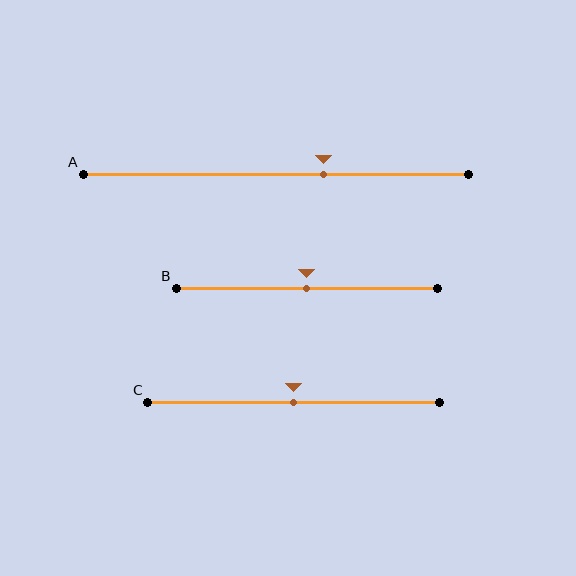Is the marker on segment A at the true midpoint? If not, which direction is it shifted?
No, the marker on segment A is shifted to the right by about 12% of the segment length.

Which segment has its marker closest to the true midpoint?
Segment B has its marker closest to the true midpoint.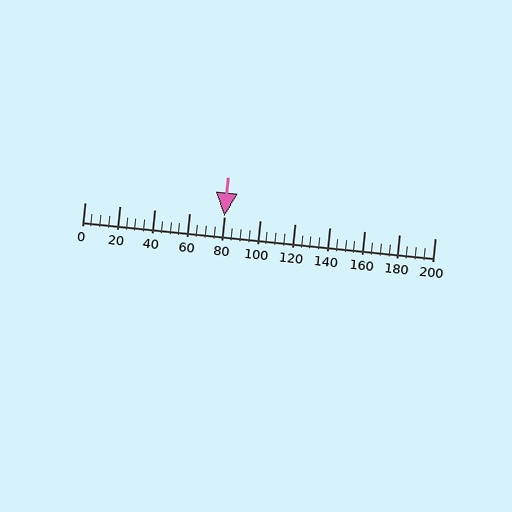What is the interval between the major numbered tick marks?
The major tick marks are spaced 20 units apart.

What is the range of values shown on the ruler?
The ruler shows values from 0 to 200.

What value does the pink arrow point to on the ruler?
The pink arrow points to approximately 80.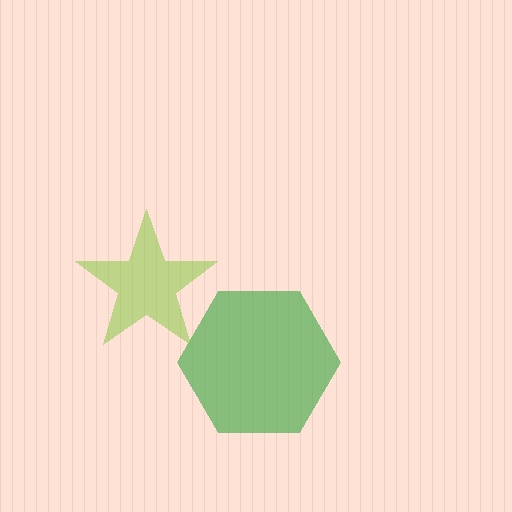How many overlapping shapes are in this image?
There are 2 overlapping shapes in the image.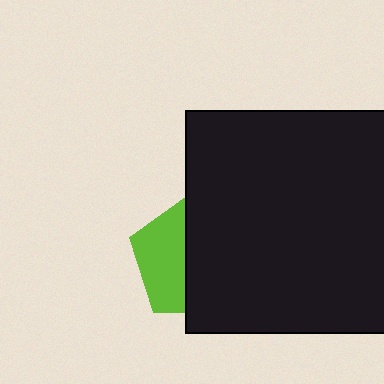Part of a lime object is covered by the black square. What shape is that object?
It is a pentagon.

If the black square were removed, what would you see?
You would see the complete lime pentagon.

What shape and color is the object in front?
The object in front is a black square.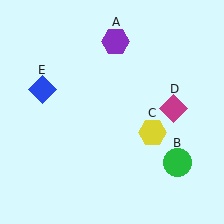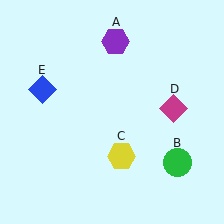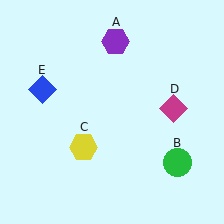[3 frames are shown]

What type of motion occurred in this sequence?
The yellow hexagon (object C) rotated clockwise around the center of the scene.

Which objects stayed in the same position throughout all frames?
Purple hexagon (object A) and green circle (object B) and magenta diamond (object D) and blue diamond (object E) remained stationary.